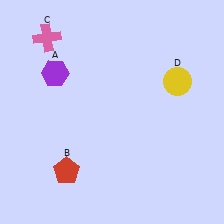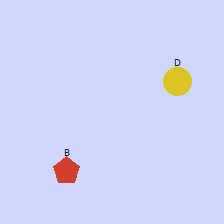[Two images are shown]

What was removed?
The purple hexagon (A), the pink cross (C) were removed in Image 2.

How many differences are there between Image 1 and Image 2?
There are 2 differences between the two images.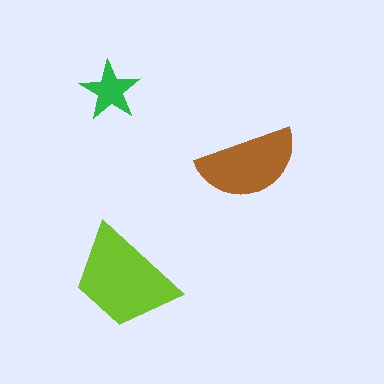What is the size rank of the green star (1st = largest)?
3rd.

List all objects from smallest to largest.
The green star, the brown semicircle, the lime trapezoid.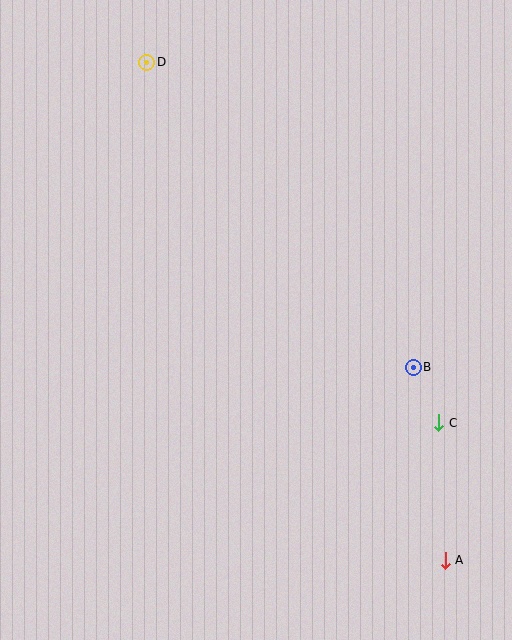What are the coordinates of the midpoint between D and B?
The midpoint between D and B is at (280, 215).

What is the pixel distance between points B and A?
The distance between B and A is 196 pixels.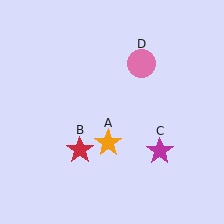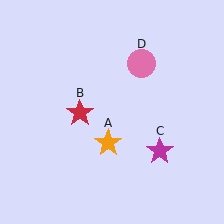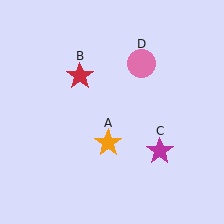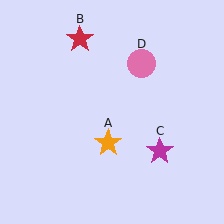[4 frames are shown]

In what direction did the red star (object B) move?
The red star (object B) moved up.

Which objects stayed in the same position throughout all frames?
Orange star (object A) and magenta star (object C) and pink circle (object D) remained stationary.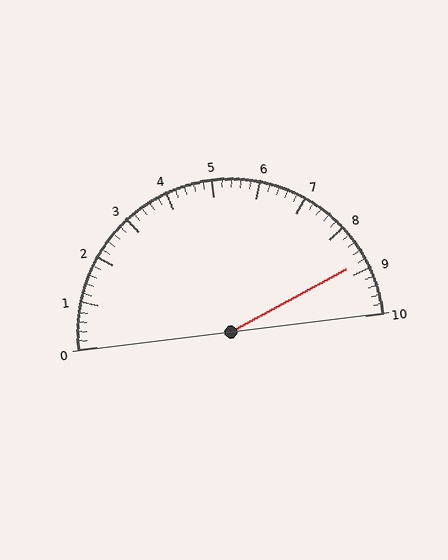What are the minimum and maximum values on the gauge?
The gauge ranges from 0 to 10.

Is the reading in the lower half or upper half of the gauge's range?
The reading is in the upper half of the range (0 to 10).